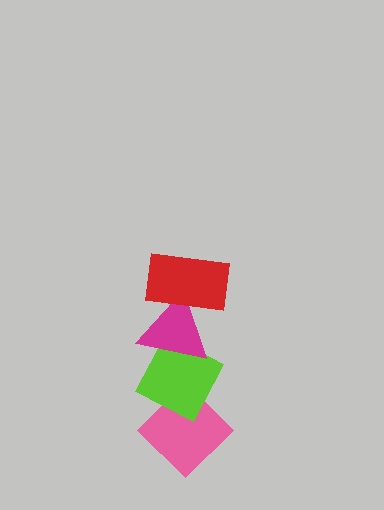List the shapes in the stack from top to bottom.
From top to bottom: the red rectangle, the magenta triangle, the lime diamond, the pink diamond.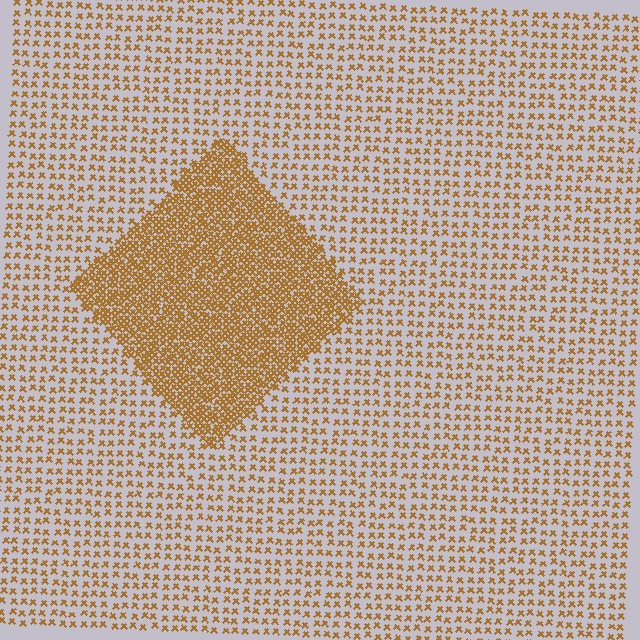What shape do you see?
I see a diamond.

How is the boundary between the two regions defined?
The boundary is defined by a change in element density (approximately 2.7x ratio). All elements are the same color, size, and shape.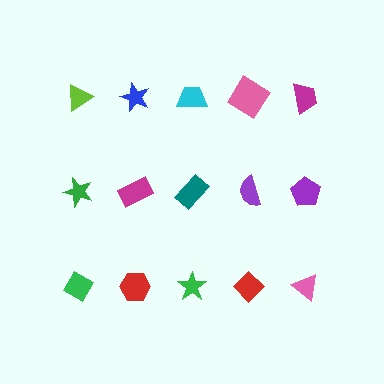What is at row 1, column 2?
A blue star.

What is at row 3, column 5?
A pink triangle.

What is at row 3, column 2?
A red hexagon.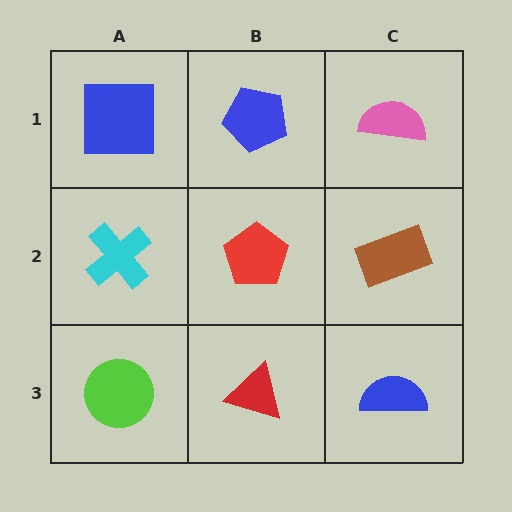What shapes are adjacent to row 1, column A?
A cyan cross (row 2, column A), a blue pentagon (row 1, column B).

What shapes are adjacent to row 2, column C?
A pink semicircle (row 1, column C), a blue semicircle (row 3, column C), a red pentagon (row 2, column B).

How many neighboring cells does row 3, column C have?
2.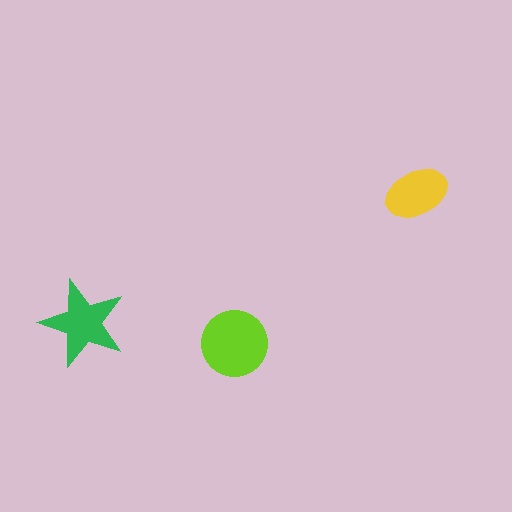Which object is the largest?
The lime circle.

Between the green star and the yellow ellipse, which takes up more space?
The green star.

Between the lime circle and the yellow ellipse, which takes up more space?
The lime circle.